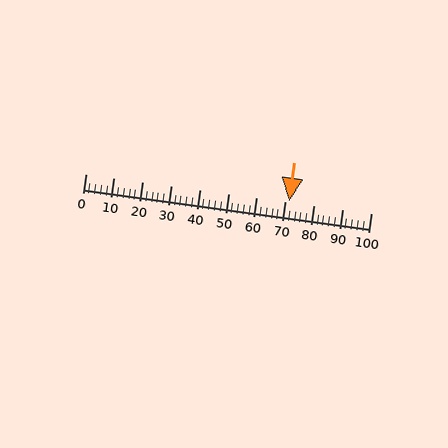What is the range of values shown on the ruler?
The ruler shows values from 0 to 100.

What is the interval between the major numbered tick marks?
The major tick marks are spaced 10 units apart.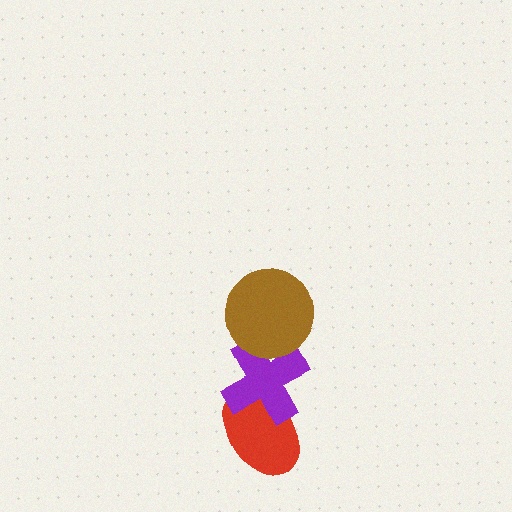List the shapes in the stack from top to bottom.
From top to bottom: the brown circle, the purple cross, the red ellipse.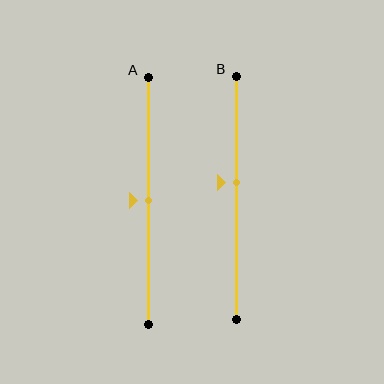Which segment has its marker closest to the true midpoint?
Segment A has its marker closest to the true midpoint.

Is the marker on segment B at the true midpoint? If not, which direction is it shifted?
No, the marker on segment B is shifted upward by about 6% of the segment length.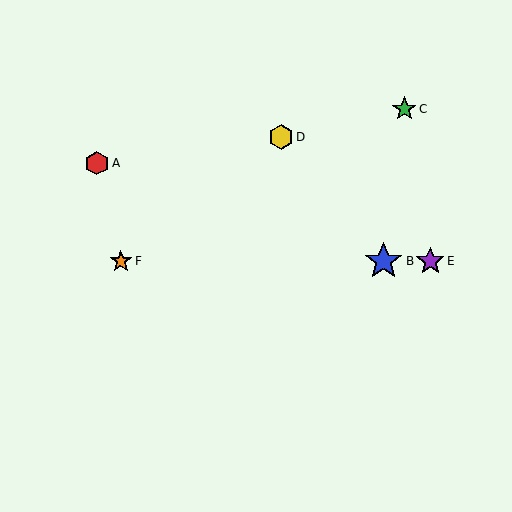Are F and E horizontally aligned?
Yes, both are at y≈261.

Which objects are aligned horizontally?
Objects B, E, F are aligned horizontally.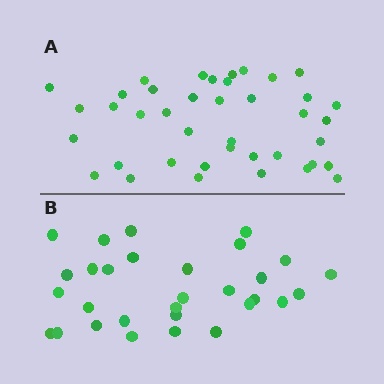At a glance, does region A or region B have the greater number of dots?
Region A (the top region) has more dots.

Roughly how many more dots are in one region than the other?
Region A has roughly 10 or so more dots than region B.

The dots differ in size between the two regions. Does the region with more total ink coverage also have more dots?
No. Region B has more total ink coverage because its dots are larger, but region A actually contains more individual dots. Total area can be misleading — the number of items is what matters here.